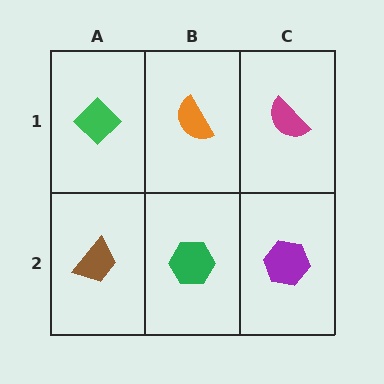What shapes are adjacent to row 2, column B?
An orange semicircle (row 1, column B), a brown trapezoid (row 2, column A), a purple hexagon (row 2, column C).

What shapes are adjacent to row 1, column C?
A purple hexagon (row 2, column C), an orange semicircle (row 1, column B).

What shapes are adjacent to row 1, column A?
A brown trapezoid (row 2, column A), an orange semicircle (row 1, column B).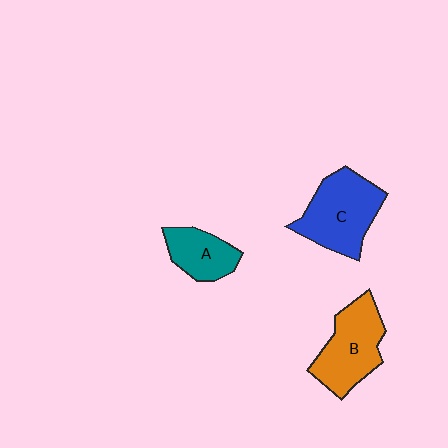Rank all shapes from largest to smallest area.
From largest to smallest: C (blue), B (orange), A (teal).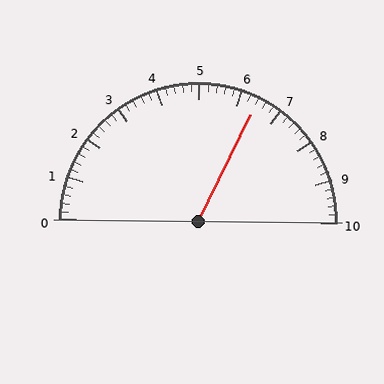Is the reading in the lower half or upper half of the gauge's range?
The reading is in the upper half of the range (0 to 10).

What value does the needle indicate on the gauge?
The needle indicates approximately 6.4.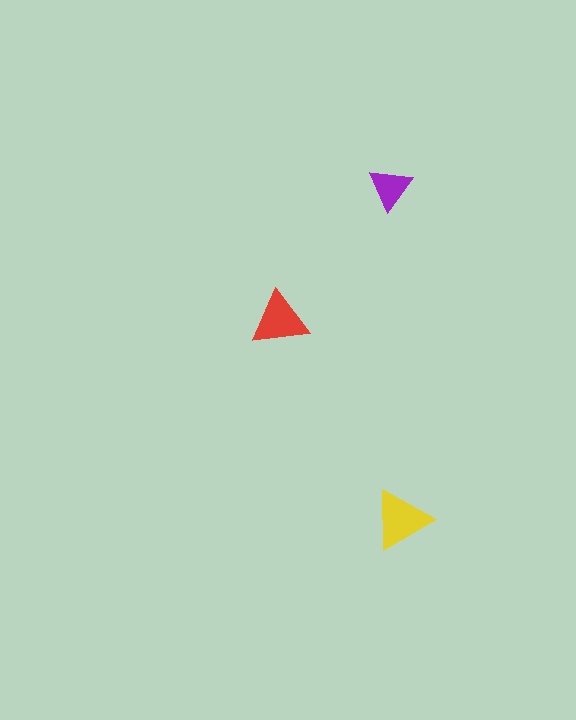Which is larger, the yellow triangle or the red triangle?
The yellow one.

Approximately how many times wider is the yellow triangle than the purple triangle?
About 1.5 times wider.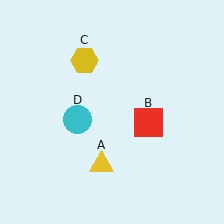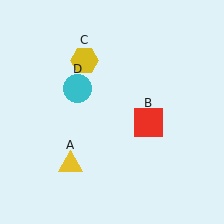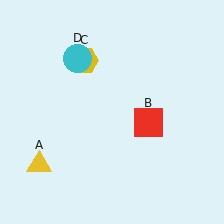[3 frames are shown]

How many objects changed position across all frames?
2 objects changed position: yellow triangle (object A), cyan circle (object D).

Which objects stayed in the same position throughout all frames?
Red square (object B) and yellow hexagon (object C) remained stationary.